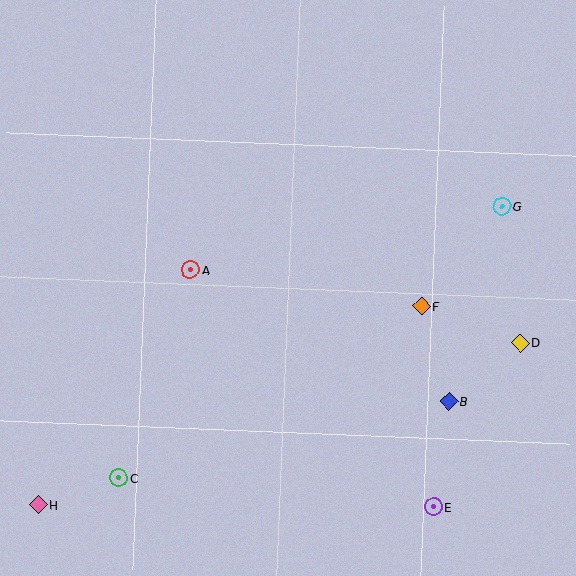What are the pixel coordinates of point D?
Point D is at (520, 343).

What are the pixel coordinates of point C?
Point C is at (119, 478).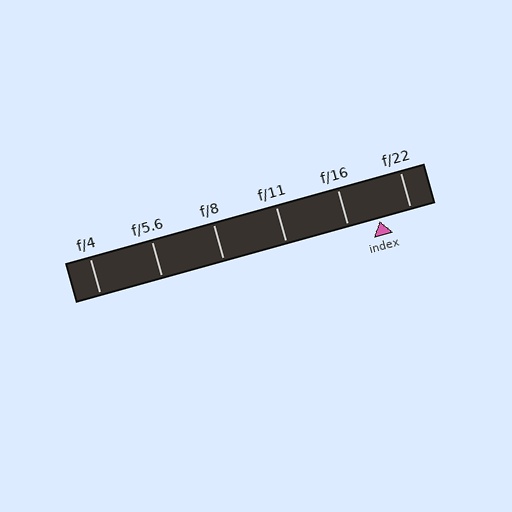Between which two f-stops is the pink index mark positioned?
The index mark is between f/16 and f/22.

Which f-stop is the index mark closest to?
The index mark is closest to f/16.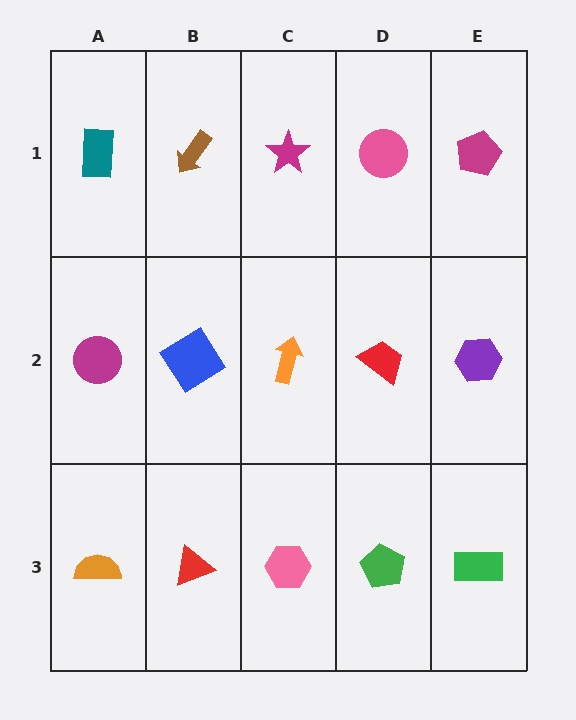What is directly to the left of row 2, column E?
A red trapezoid.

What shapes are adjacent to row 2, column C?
A magenta star (row 1, column C), a pink hexagon (row 3, column C), a blue diamond (row 2, column B), a red trapezoid (row 2, column D).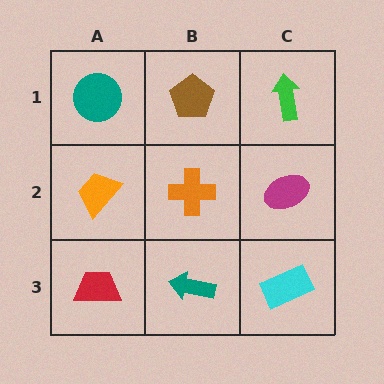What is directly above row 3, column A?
An orange trapezoid.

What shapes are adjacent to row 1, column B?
An orange cross (row 2, column B), a teal circle (row 1, column A), a green arrow (row 1, column C).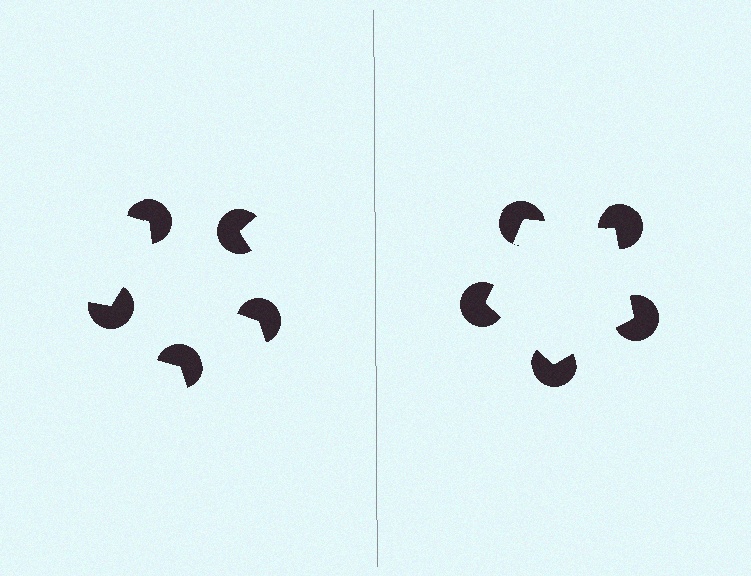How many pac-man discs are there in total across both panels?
10 — 5 on each side.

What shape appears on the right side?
An illusory pentagon.